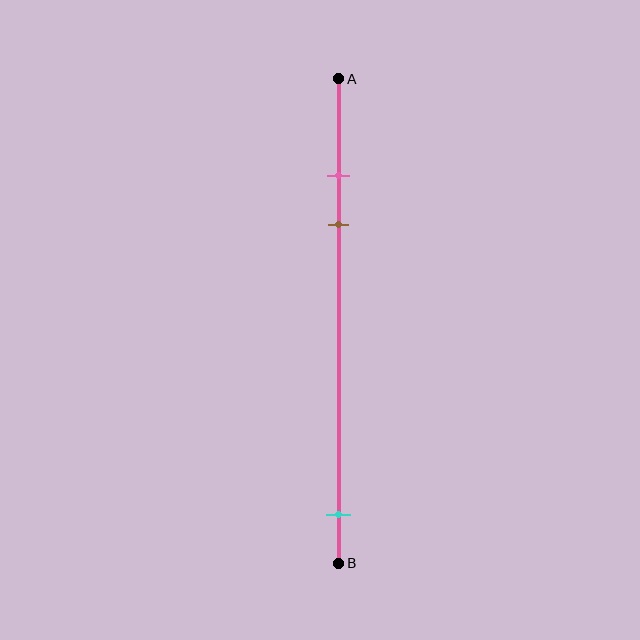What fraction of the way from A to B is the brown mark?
The brown mark is approximately 30% (0.3) of the way from A to B.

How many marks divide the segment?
There are 3 marks dividing the segment.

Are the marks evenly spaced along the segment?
No, the marks are not evenly spaced.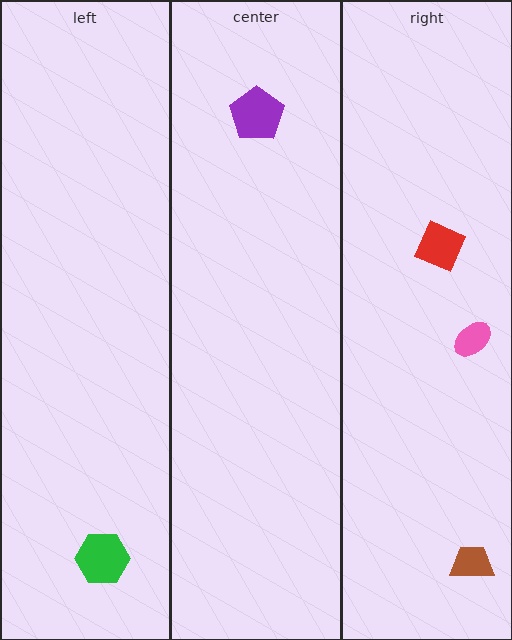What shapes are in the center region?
The purple pentagon.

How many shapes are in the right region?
3.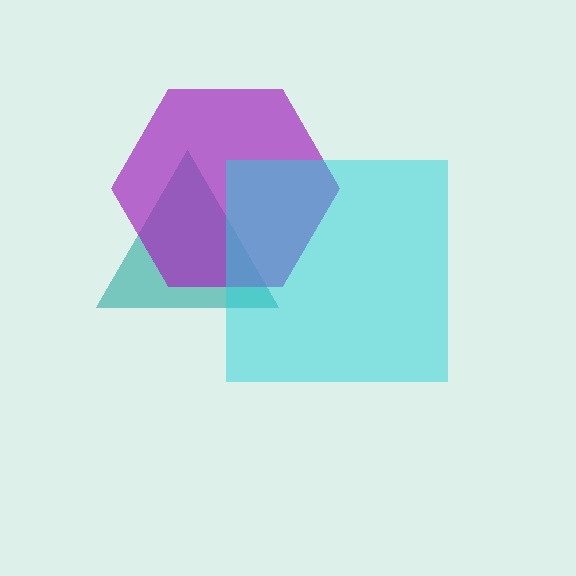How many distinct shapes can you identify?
There are 3 distinct shapes: a teal triangle, a purple hexagon, a cyan square.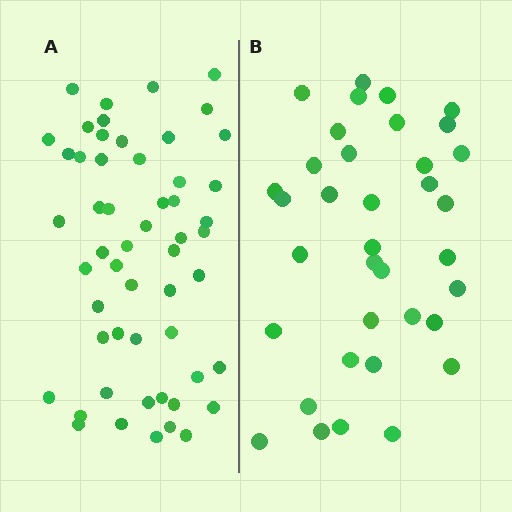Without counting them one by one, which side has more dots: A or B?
Region A (the left region) has more dots.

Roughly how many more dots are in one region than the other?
Region A has approximately 20 more dots than region B.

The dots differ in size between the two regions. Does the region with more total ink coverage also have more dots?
No. Region B has more total ink coverage because its dots are larger, but region A actually contains more individual dots. Total area can be misleading — the number of items is what matters here.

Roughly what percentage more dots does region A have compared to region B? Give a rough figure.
About 50% more.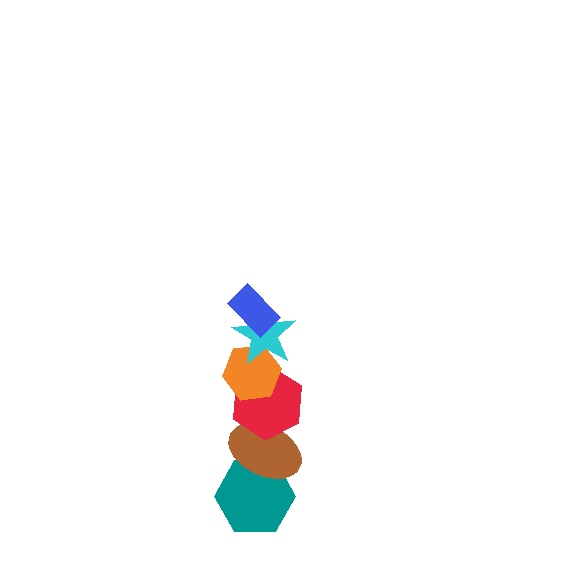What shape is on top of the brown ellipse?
The red hexagon is on top of the brown ellipse.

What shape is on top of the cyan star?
The blue rectangle is on top of the cyan star.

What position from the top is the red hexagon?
The red hexagon is 4th from the top.